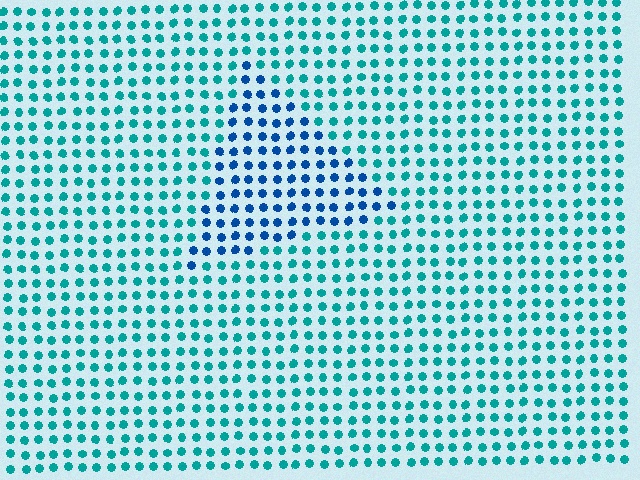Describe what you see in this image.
The image is filled with small teal elements in a uniform arrangement. A triangle-shaped region is visible where the elements are tinted to a slightly different hue, forming a subtle color boundary.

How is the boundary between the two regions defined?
The boundary is defined purely by a slight shift in hue (about 36 degrees). Spacing, size, and orientation are identical on both sides.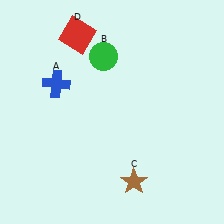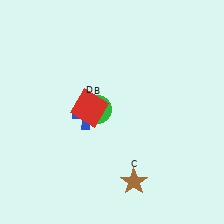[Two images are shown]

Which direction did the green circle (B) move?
The green circle (B) moved down.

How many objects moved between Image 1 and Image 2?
3 objects moved between the two images.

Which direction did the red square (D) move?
The red square (D) moved down.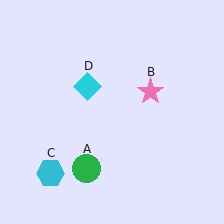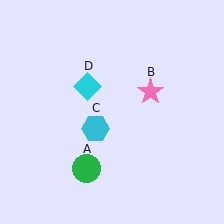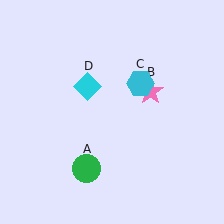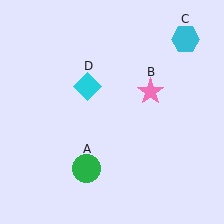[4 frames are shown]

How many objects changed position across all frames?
1 object changed position: cyan hexagon (object C).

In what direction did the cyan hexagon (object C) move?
The cyan hexagon (object C) moved up and to the right.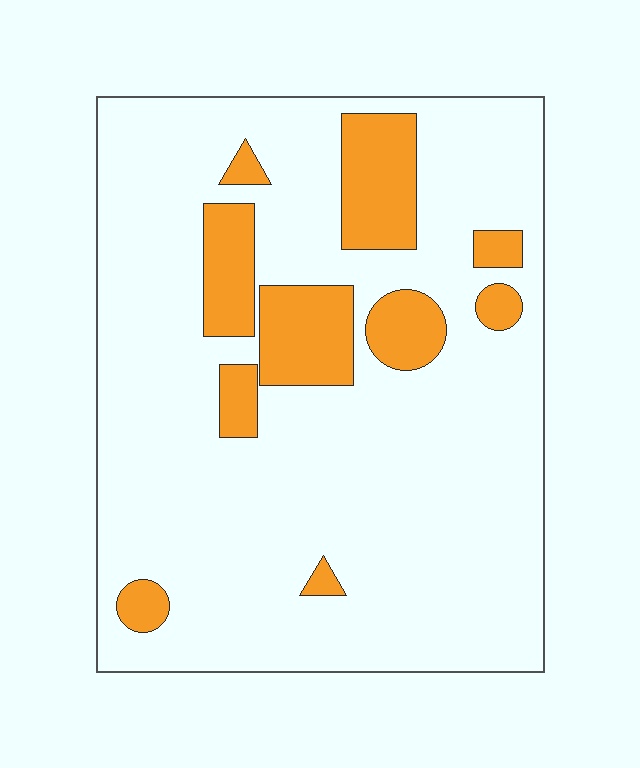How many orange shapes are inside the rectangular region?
10.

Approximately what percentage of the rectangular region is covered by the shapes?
Approximately 15%.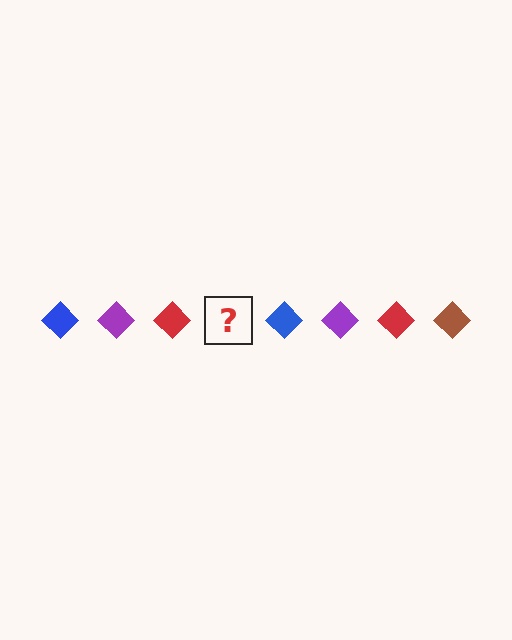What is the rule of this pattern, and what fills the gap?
The rule is that the pattern cycles through blue, purple, red, brown diamonds. The gap should be filled with a brown diamond.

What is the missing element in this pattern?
The missing element is a brown diamond.